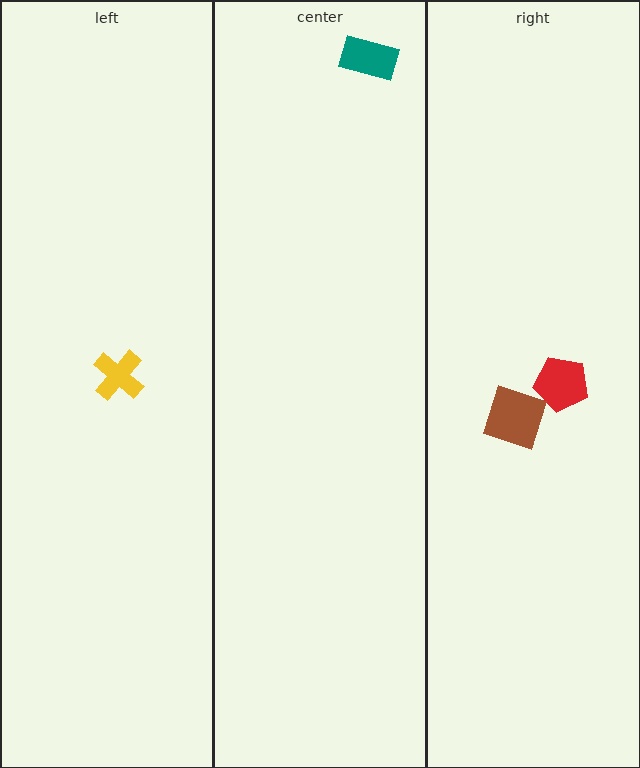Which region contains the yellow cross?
The left region.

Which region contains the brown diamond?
The right region.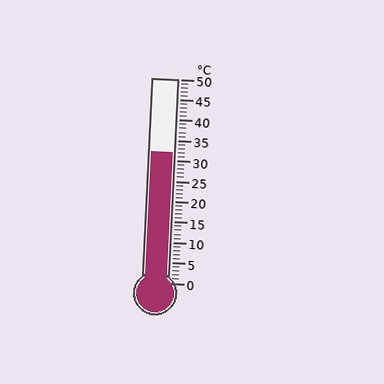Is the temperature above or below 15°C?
The temperature is above 15°C.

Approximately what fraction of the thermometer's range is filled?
The thermometer is filled to approximately 65% of its range.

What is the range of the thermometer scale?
The thermometer scale ranges from 0°C to 50°C.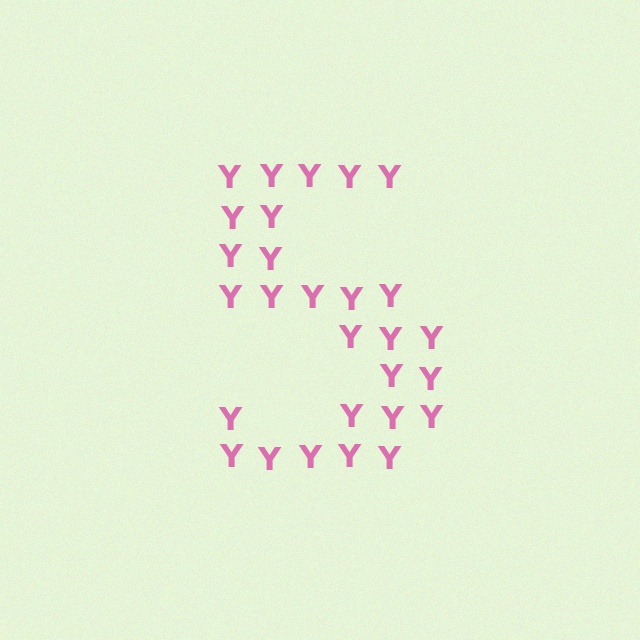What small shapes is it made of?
It is made of small letter Y's.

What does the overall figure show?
The overall figure shows the digit 5.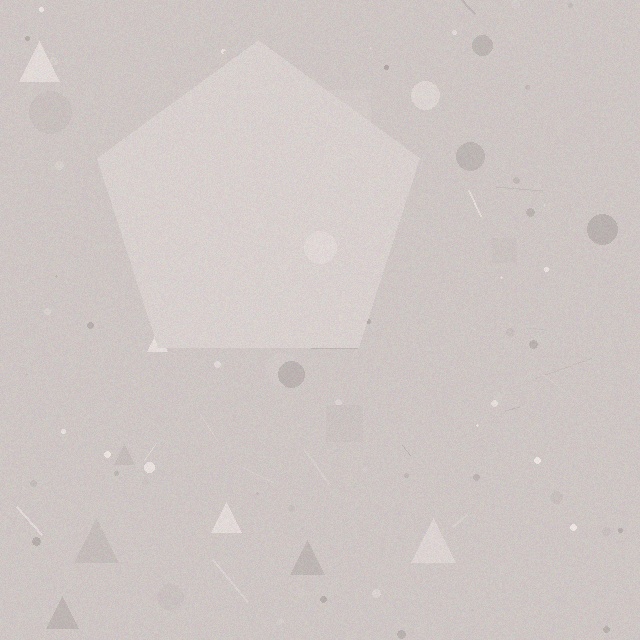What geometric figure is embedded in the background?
A pentagon is embedded in the background.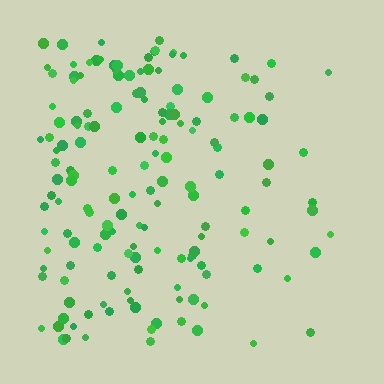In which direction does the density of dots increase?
From right to left, with the left side densest.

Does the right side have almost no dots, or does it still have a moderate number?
Still a moderate number, just noticeably fewer than the left.